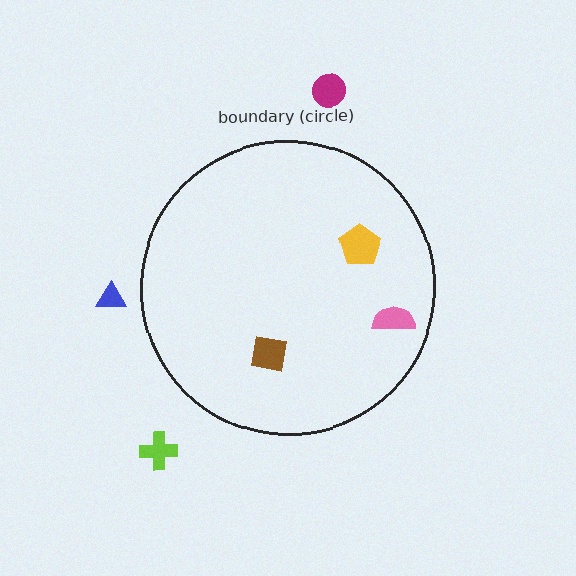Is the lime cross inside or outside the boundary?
Outside.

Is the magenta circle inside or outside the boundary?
Outside.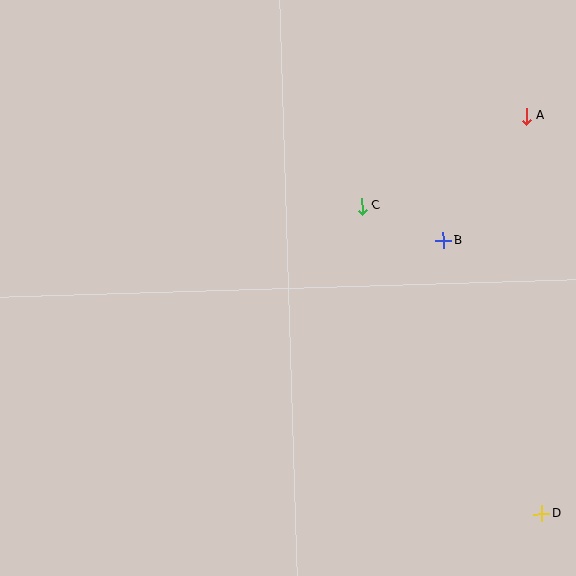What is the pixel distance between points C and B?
The distance between C and B is 88 pixels.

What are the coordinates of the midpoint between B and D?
The midpoint between B and D is at (492, 377).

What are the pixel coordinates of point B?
Point B is at (443, 240).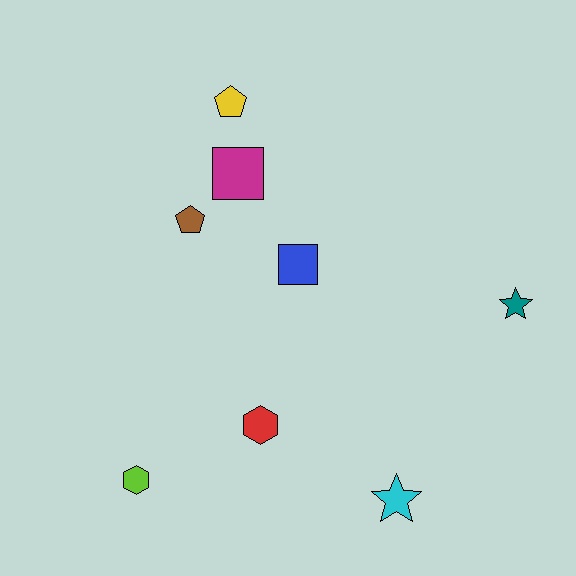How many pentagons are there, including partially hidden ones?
There are 2 pentagons.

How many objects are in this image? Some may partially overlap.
There are 8 objects.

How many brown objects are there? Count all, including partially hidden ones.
There is 1 brown object.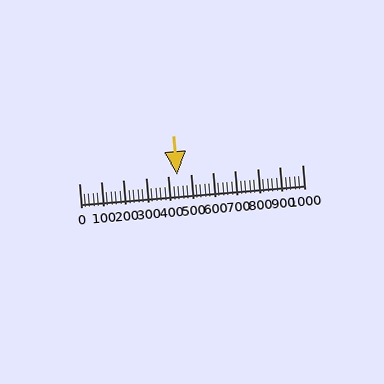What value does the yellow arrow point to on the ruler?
The yellow arrow points to approximately 440.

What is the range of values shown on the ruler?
The ruler shows values from 0 to 1000.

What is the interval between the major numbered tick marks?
The major tick marks are spaced 100 units apart.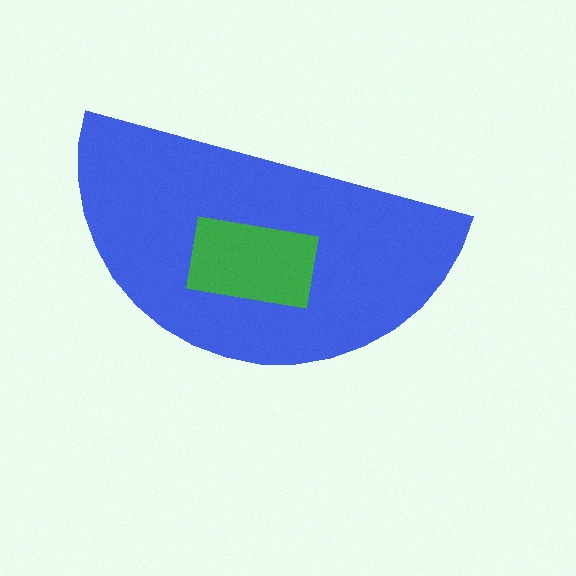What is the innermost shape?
The green rectangle.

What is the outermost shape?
The blue semicircle.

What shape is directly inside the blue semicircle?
The green rectangle.